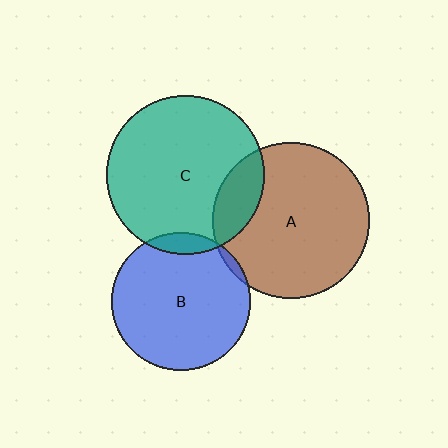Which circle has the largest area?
Circle C (teal).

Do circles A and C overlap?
Yes.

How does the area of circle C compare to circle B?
Approximately 1.3 times.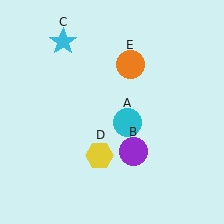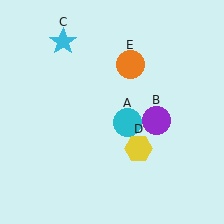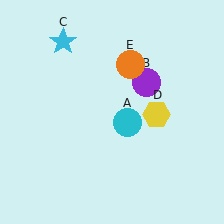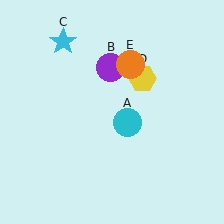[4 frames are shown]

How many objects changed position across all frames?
2 objects changed position: purple circle (object B), yellow hexagon (object D).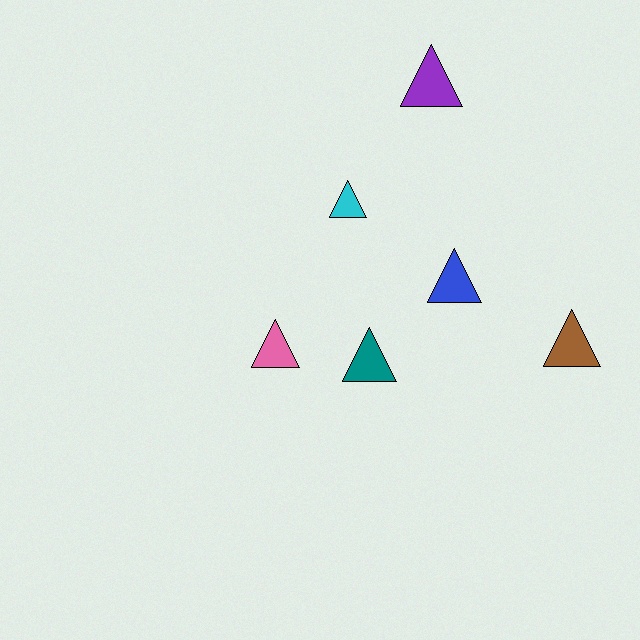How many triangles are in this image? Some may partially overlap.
There are 6 triangles.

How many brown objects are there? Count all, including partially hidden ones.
There is 1 brown object.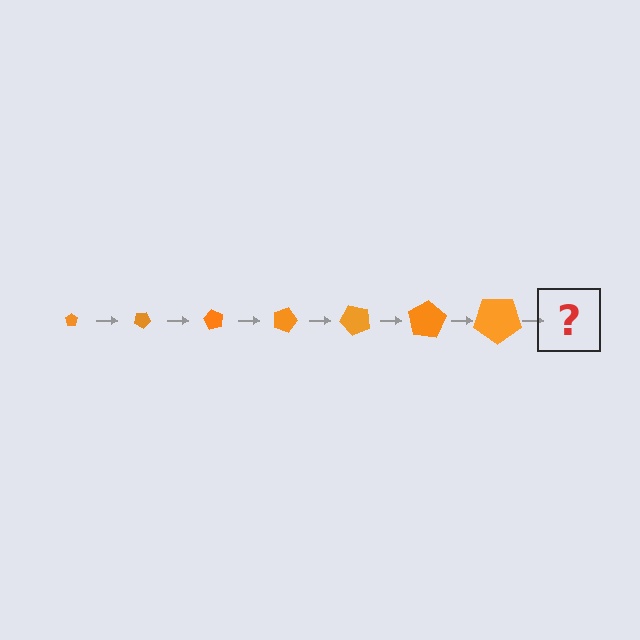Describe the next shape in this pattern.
It should be a pentagon, larger than the previous one and rotated 210 degrees from the start.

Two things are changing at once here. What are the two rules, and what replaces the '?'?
The two rules are that the pentagon grows larger each step and it rotates 30 degrees each step. The '?' should be a pentagon, larger than the previous one and rotated 210 degrees from the start.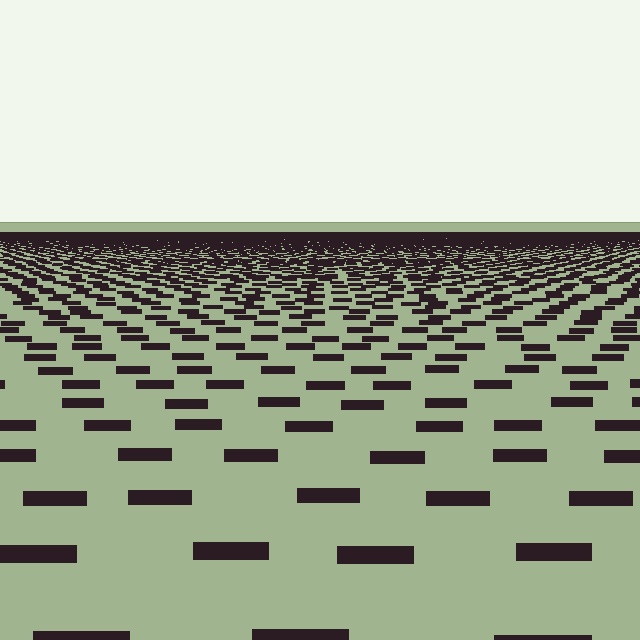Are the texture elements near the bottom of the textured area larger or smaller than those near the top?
Larger. Near the bottom, elements are closer to the viewer and appear at a bigger on-screen size.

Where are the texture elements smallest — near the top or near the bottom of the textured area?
Near the top.